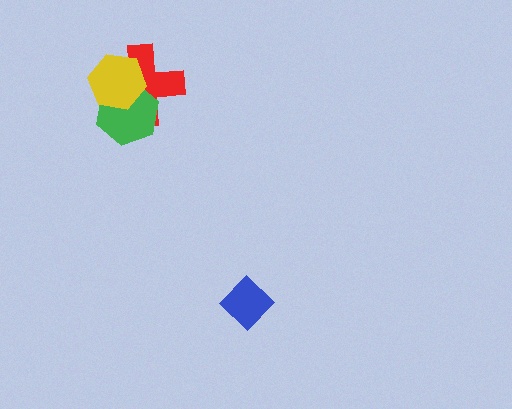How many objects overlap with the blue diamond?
0 objects overlap with the blue diamond.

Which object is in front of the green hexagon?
The yellow hexagon is in front of the green hexagon.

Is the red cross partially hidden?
Yes, it is partially covered by another shape.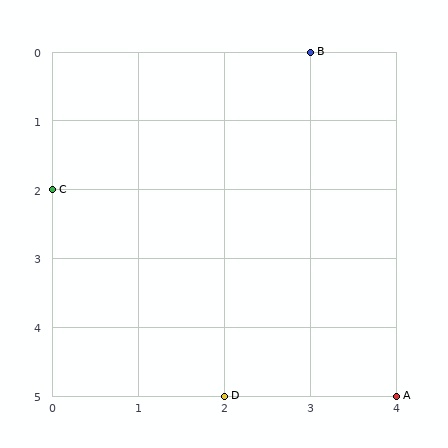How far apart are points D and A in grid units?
Points D and A are 2 columns apart.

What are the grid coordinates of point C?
Point C is at grid coordinates (0, 2).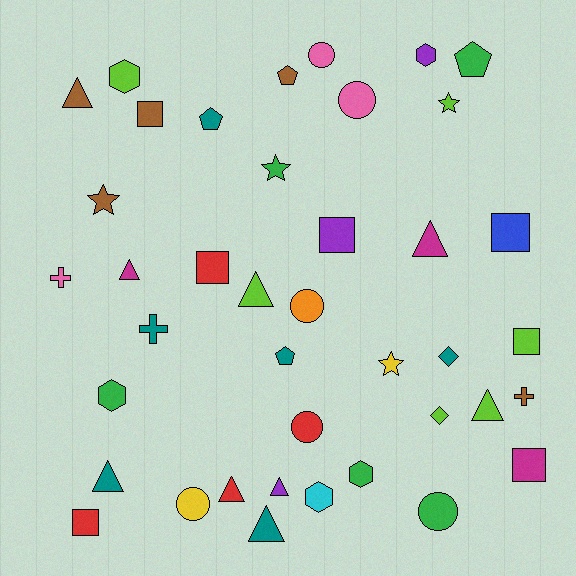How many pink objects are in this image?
There are 3 pink objects.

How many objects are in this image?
There are 40 objects.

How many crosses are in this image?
There are 3 crosses.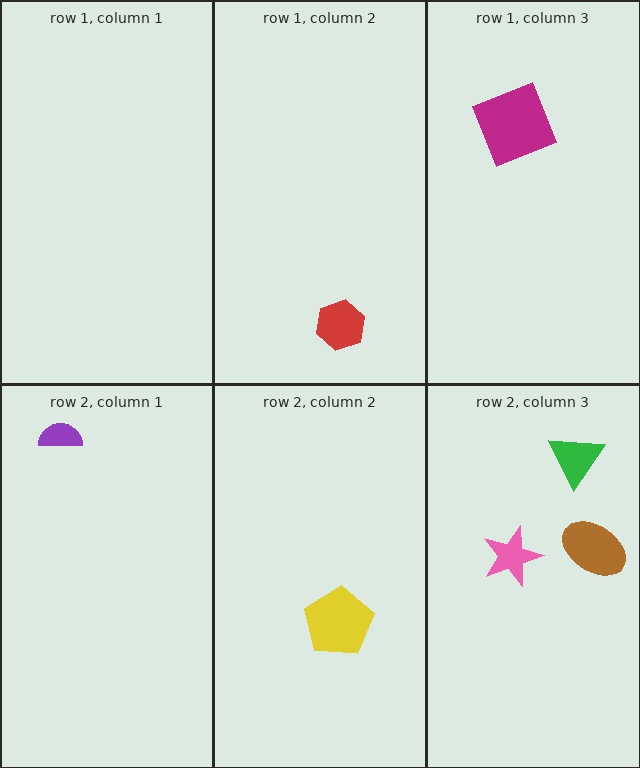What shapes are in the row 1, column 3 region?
The magenta square.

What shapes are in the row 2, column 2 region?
The yellow pentagon.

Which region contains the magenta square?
The row 1, column 3 region.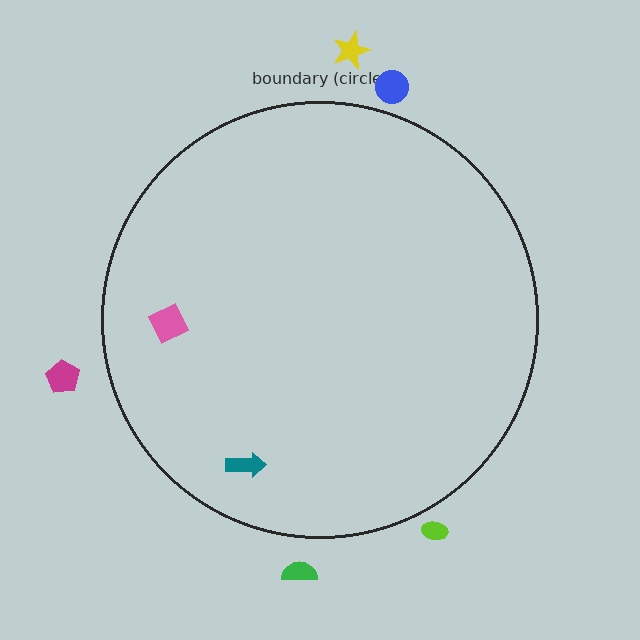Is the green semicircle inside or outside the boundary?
Outside.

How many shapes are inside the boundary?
2 inside, 5 outside.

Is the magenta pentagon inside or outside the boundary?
Outside.